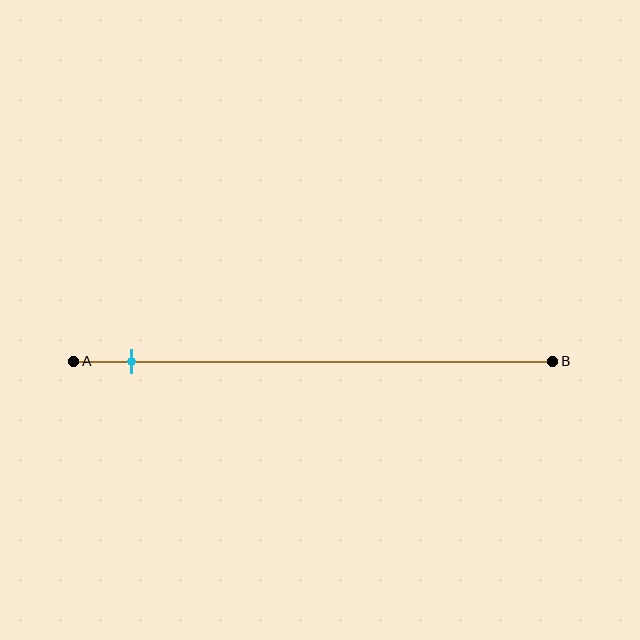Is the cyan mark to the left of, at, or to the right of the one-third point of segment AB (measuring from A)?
The cyan mark is to the left of the one-third point of segment AB.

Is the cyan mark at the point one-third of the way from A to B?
No, the mark is at about 10% from A, not at the 33% one-third point.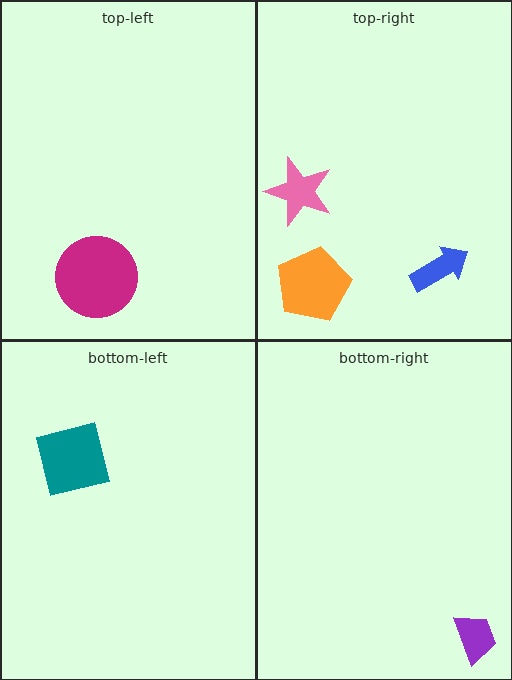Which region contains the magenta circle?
The top-left region.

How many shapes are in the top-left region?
1.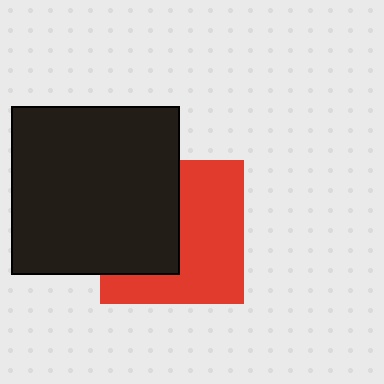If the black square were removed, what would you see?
You would see the complete red square.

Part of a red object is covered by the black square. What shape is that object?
It is a square.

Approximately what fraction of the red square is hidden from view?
Roughly 45% of the red square is hidden behind the black square.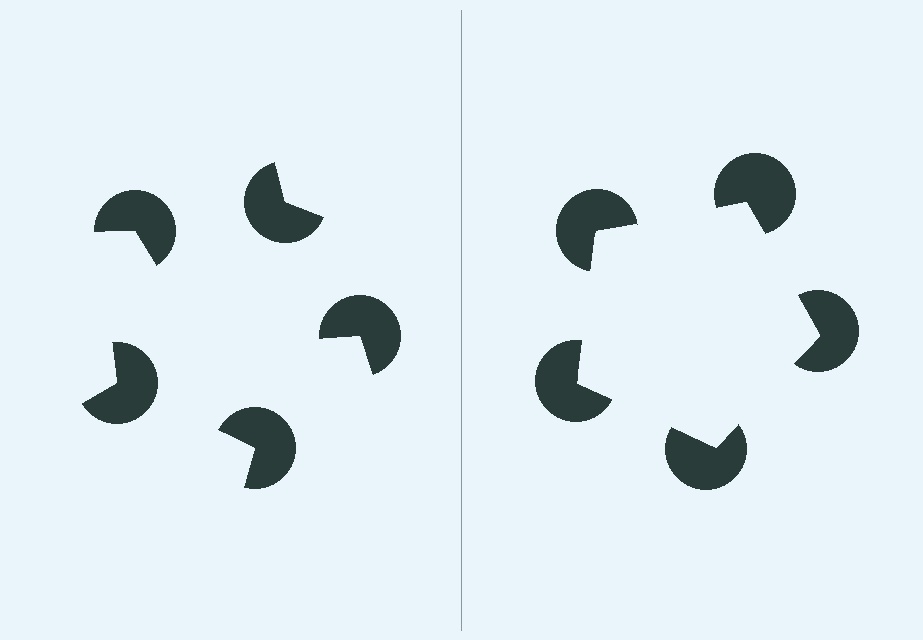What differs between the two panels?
The pac-man discs are positioned identically on both sides; only the wedge orientations differ. On the right they align to a pentagon; on the left they are misaligned.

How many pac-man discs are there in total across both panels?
10 — 5 on each side.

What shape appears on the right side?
An illusory pentagon.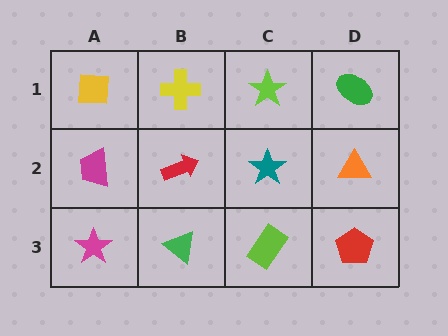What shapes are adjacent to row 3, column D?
An orange triangle (row 2, column D), a lime rectangle (row 3, column C).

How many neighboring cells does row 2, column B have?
4.